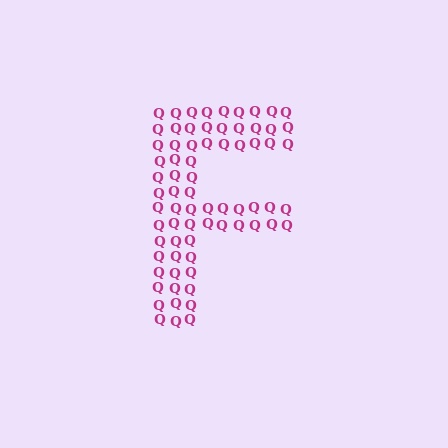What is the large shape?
The large shape is the letter F.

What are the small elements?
The small elements are letter Q's.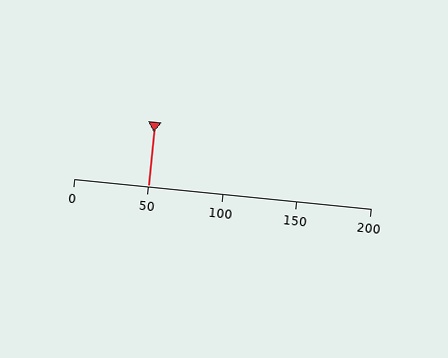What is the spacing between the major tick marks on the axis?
The major ticks are spaced 50 apart.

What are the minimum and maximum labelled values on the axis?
The axis runs from 0 to 200.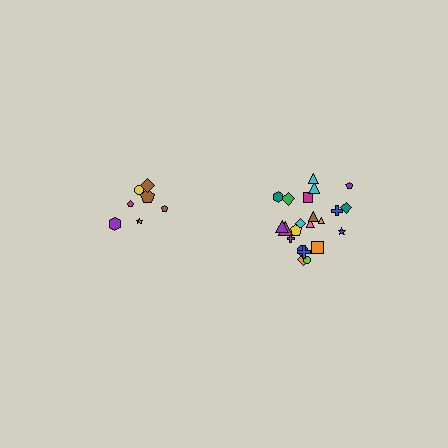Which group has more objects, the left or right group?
The right group.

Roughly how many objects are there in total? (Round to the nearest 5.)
Roughly 30 objects in total.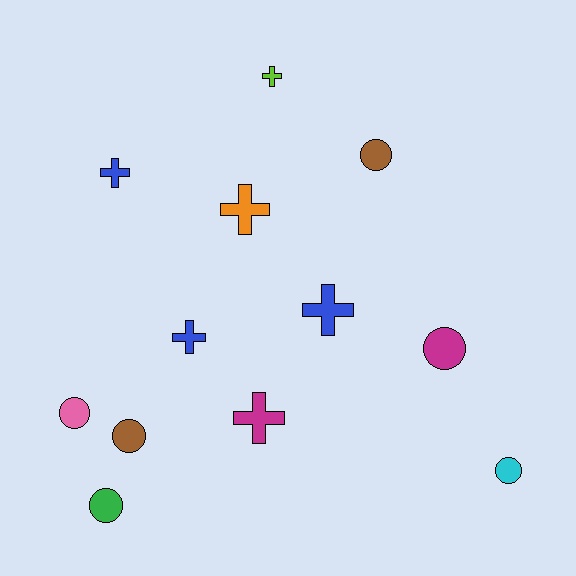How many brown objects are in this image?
There are 2 brown objects.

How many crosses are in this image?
There are 6 crosses.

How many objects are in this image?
There are 12 objects.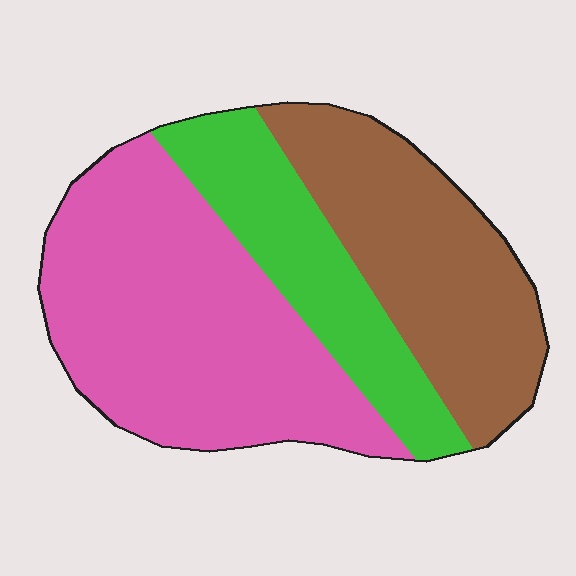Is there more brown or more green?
Brown.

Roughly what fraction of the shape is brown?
Brown takes up about one third (1/3) of the shape.